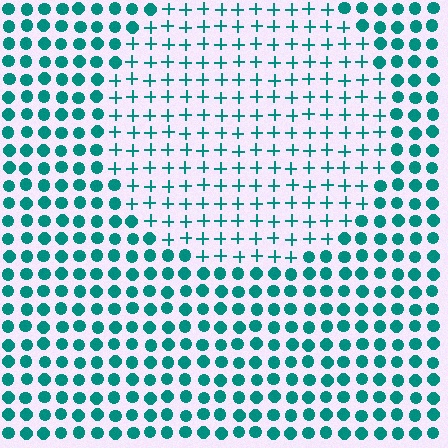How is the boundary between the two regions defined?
The boundary is defined by a change in element shape: plus signs inside vs. circles outside. All elements share the same color and spacing.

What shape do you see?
I see a circle.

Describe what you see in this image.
The image is filled with small teal elements arranged in a uniform grid. A circle-shaped region contains plus signs, while the surrounding area contains circles. The boundary is defined purely by the change in element shape.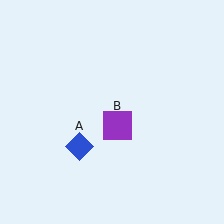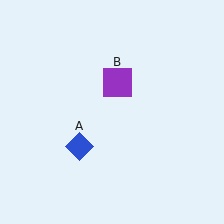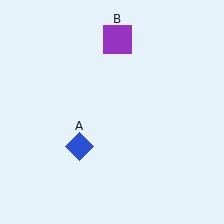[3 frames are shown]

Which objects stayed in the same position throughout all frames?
Blue diamond (object A) remained stationary.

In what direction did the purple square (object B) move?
The purple square (object B) moved up.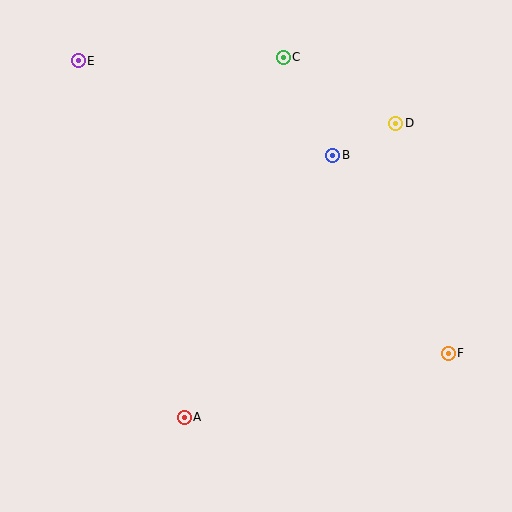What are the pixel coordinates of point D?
Point D is at (396, 123).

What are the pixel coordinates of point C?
Point C is at (283, 57).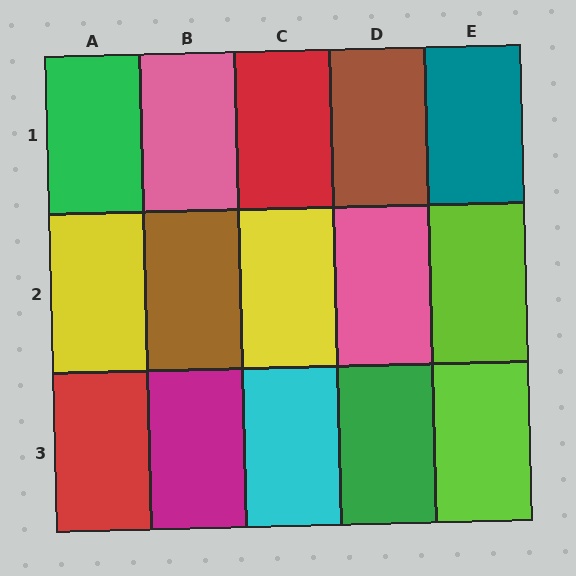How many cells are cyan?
1 cell is cyan.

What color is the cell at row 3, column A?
Red.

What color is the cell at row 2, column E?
Lime.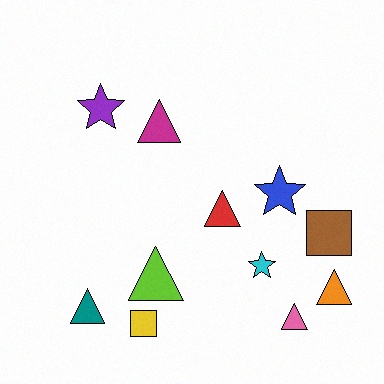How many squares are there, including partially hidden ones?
There are 2 squares.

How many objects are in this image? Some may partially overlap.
There are 11 objects.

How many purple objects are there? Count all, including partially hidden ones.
There is 1 purple object.